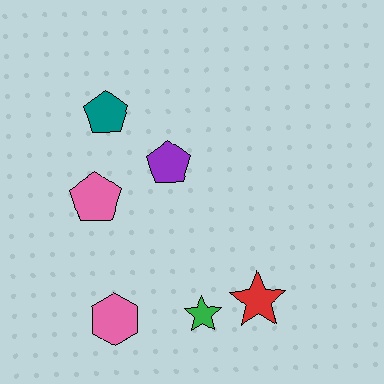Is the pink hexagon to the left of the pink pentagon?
No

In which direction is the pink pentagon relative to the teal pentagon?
The pink pentagon is below the teal pentagon.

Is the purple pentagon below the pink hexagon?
No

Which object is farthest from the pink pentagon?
The red star is farthest from the pink pentagon.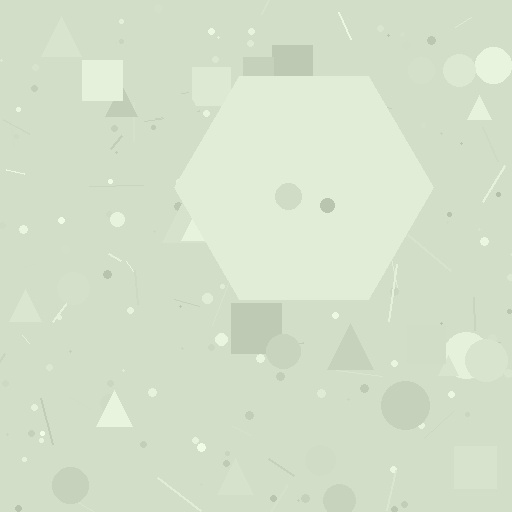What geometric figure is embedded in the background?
A hexagon is embedded in the background.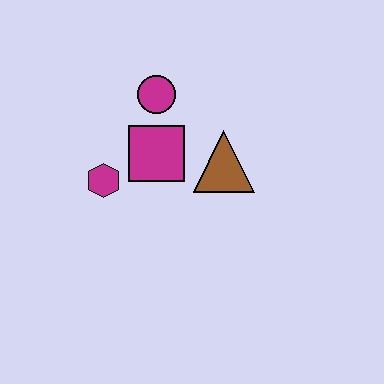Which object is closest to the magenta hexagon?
The magenta square is closest to the magenta hexagon.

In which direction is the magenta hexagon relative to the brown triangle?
The magenta hexagon is to the left of the brown triangle.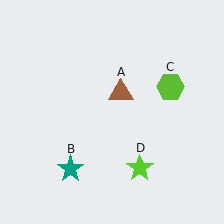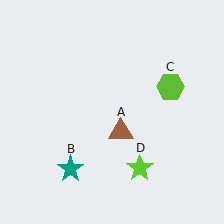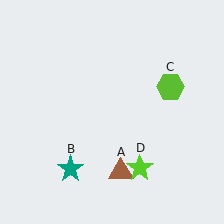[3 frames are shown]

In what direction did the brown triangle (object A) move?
The brown triangle (object A) moved down.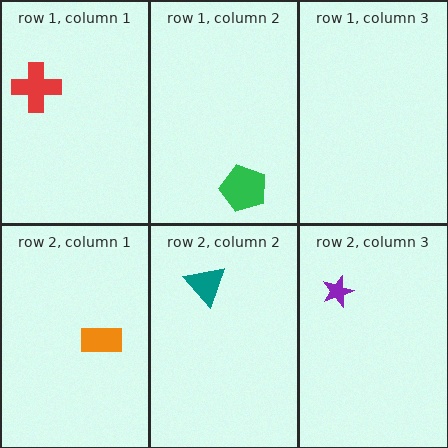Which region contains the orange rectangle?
The row 2, column 1 region.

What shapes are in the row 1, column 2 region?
The green pentagon.